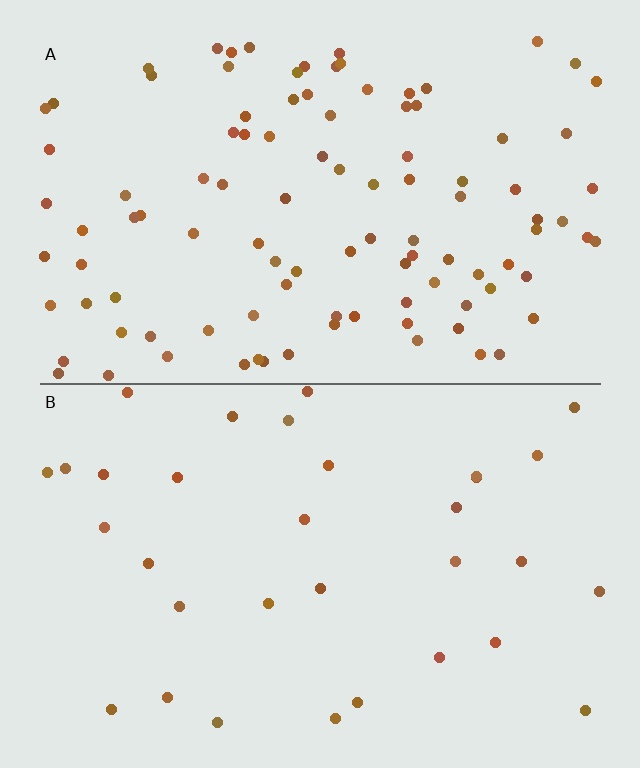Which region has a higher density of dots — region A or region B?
A (the top).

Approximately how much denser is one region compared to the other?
Approximately 3.1× — region A over region B.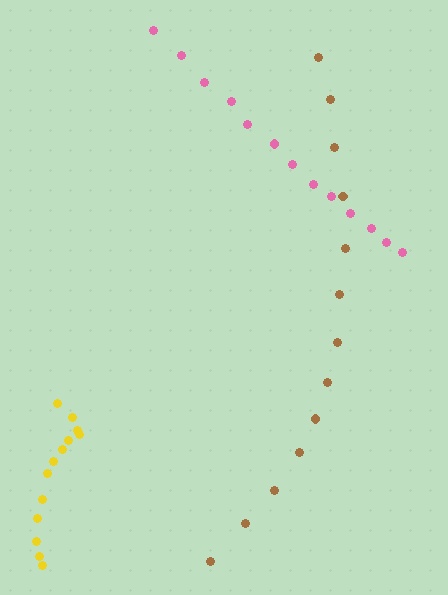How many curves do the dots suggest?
There are 3 distinct paths.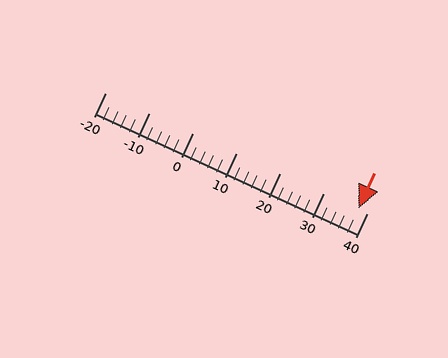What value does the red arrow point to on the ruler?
The red arrow points to approximately 38.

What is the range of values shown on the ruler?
The ruler shows values from -20 to 40.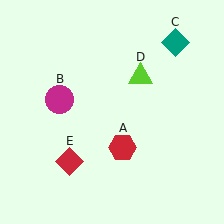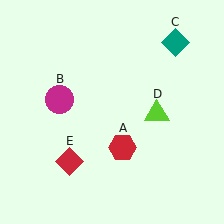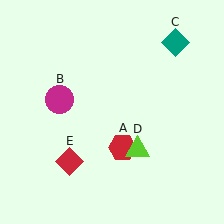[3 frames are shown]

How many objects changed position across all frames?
1 object changed position: lime triangle (object D).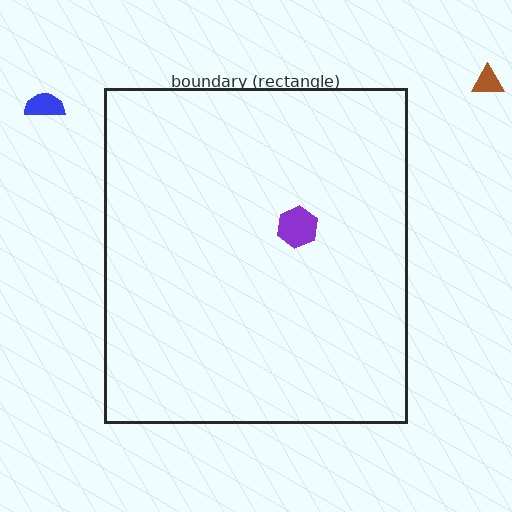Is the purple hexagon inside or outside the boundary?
Inside.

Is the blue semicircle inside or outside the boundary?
Outside.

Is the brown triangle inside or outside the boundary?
Outside.